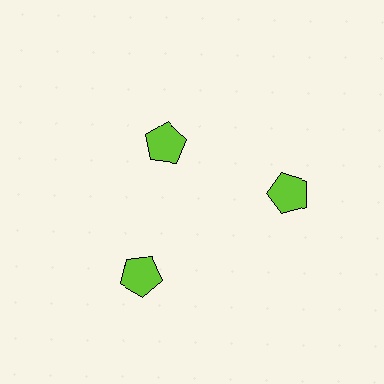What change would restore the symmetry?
The symmetry would be restored by moving it outward, back onto the ring so that all 3 pentagons sit at equal angles and equal distance from the center.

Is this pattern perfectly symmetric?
No. The 3 lime pentagons are arranged in a ring, but one element near the 11 o'clock position is pulled inward toward the center, breaking the 3-fold rotational symmetry.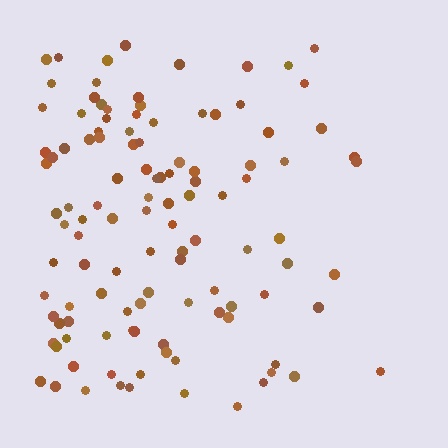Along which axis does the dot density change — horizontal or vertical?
Horizontal.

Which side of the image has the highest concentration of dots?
The left.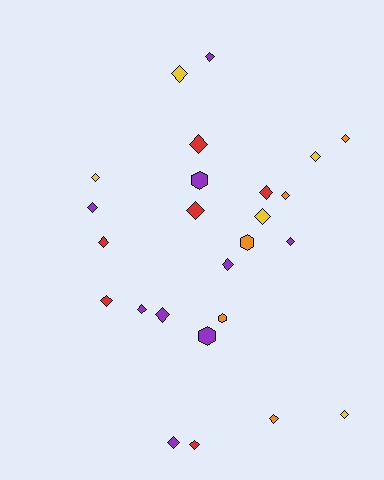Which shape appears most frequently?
Diamond, with 21 objects.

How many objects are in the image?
There are 25 objects.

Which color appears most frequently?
Purple, with 9 objects.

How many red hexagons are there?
There are no red hexagons.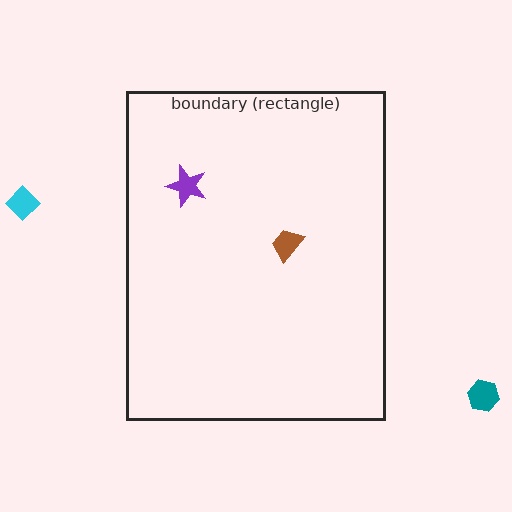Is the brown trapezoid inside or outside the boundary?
Inside.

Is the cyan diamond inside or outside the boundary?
Outside.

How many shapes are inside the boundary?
2 inside, 2 outside.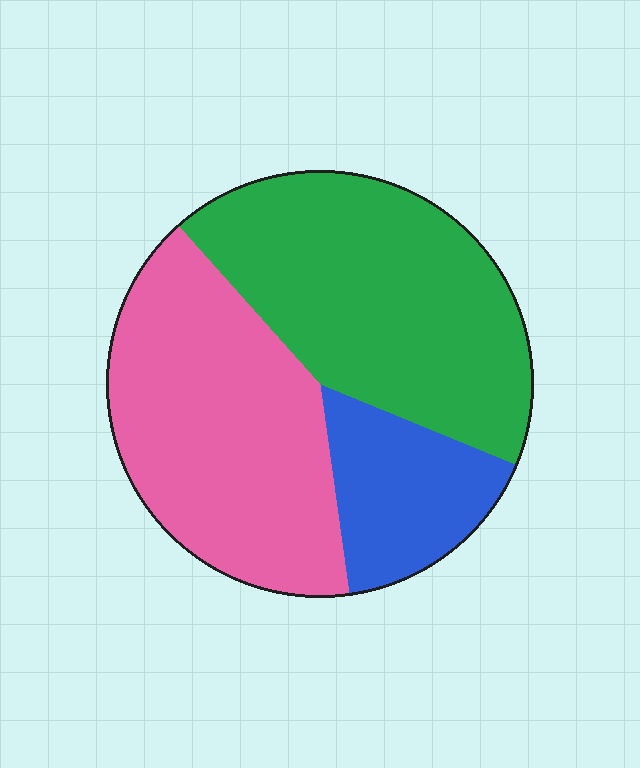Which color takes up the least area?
Blue, at roughly 15%.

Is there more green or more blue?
Green.